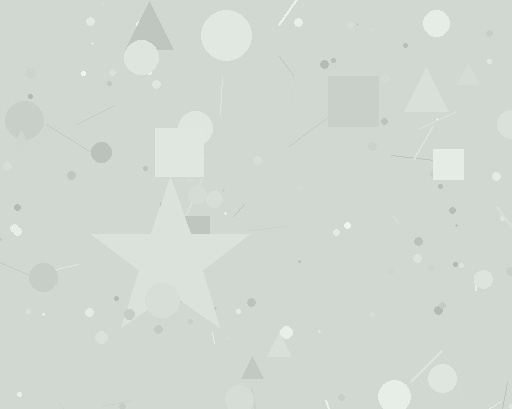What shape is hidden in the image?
A star is hidden in the image.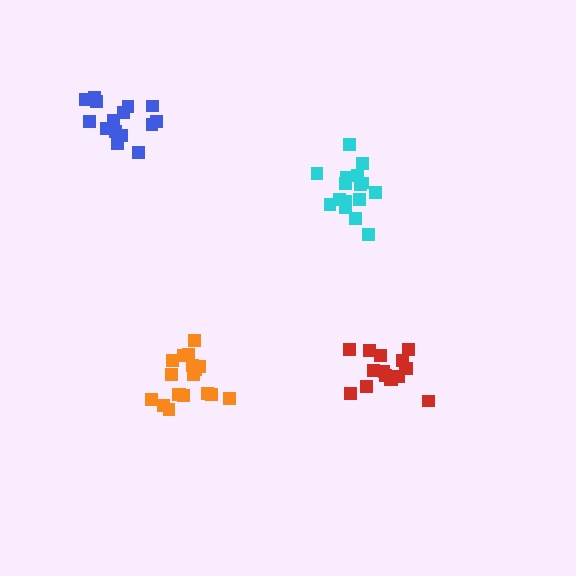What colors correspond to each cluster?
The clusters are colored: cyan, orange, red, blue.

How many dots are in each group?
Group 1: 16 dots, Group 2: 18 dots, Group 3: 16 dots, Group 4: 15 dots (65 total).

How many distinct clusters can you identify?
There are 4 distinct clusters.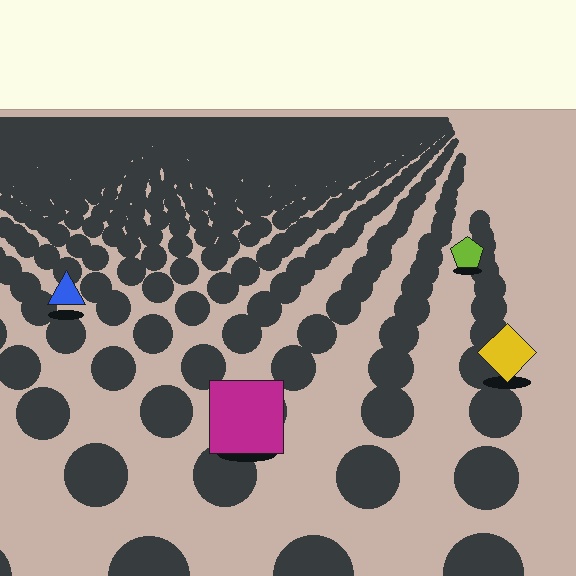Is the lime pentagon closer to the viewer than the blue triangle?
No. The blue triangle is closer — you can tell from the texture gradient: the ground texture is coarser near it.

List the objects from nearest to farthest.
From nearest to farthest: the magenta square, the yellow diamond, the blue triangle, the lime pentagon.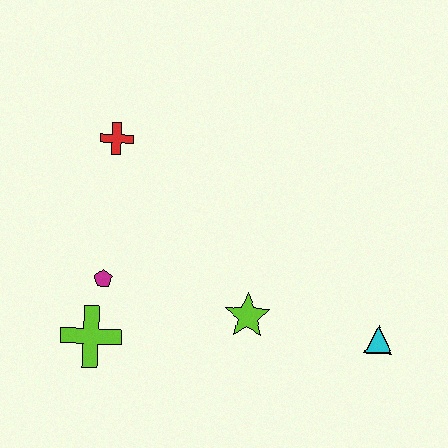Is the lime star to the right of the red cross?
Yes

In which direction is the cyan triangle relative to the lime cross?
The cyan triangle is to the right of the lime cross.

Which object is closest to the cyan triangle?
The lime star is closest to the cyan triangle.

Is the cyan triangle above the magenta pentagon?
No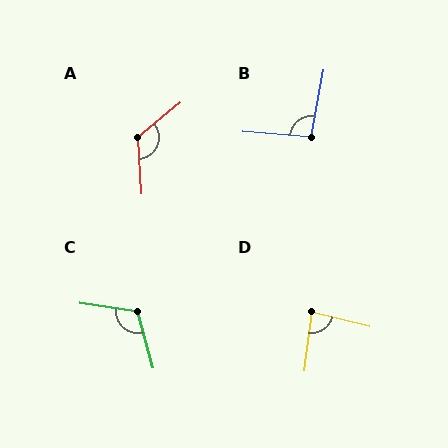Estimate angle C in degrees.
Approximately 114 degrees.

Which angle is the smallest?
D, at approximately 84 degrees.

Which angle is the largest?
A, at approximately 126 degrees.